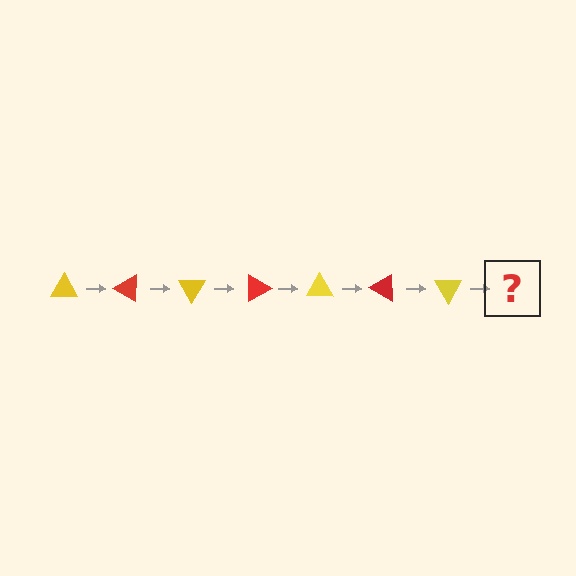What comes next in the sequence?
The next element should be a red triangle, rotated 210 degrees from the start.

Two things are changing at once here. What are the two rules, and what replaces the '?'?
The two rules are that it rotates 30 degrees each step and the color cycles through yellow and red. The '?' should be a red triangle, rotated 210 degrees from the start.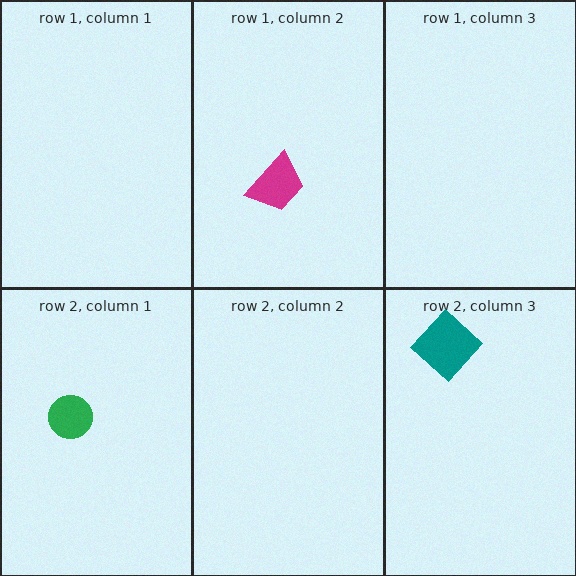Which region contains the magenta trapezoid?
The row 1, column 2 region.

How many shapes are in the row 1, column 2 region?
1.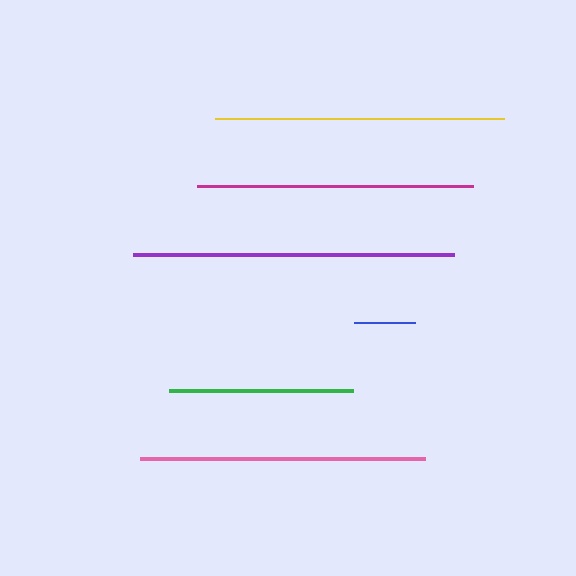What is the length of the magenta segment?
The magenta segment is approximately 276 pixels long.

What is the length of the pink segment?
The pink segment is approximately 286 pixels long.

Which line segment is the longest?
The purple line is the longest at approximately 321 pixels.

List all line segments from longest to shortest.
From longest to shortest: purple, yellow, pink, magenta, green, blue.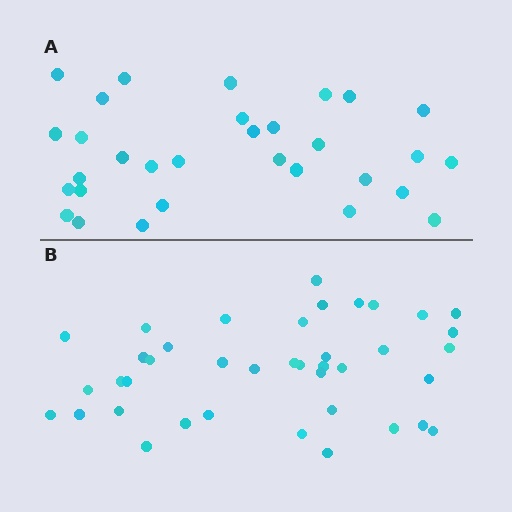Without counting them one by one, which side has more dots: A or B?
Region B (the bottom region) has more dots.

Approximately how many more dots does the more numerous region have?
Region B has roughly 8 or so more dots than region A.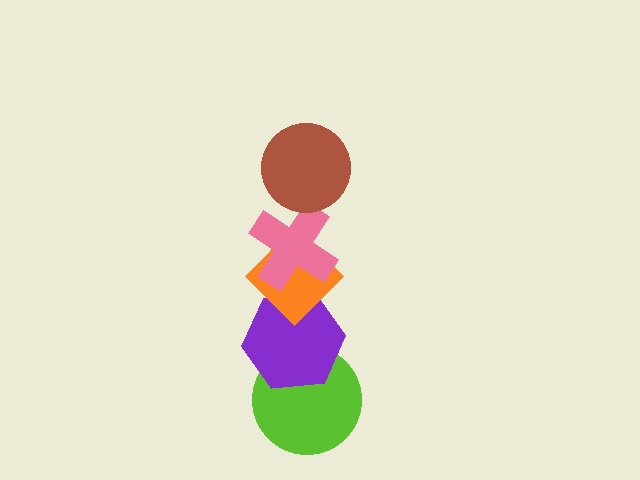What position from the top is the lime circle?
The lime circle is 5th from the top.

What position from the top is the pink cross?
The pink cross is 2nd from the top.